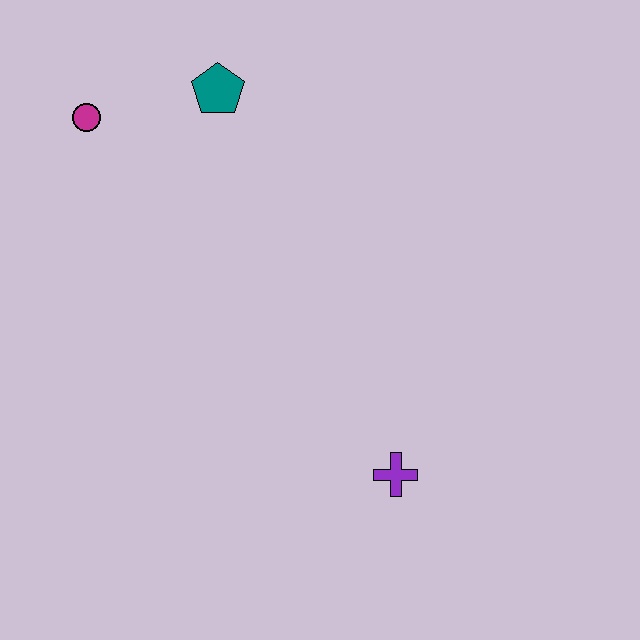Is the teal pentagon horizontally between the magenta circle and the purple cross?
Yes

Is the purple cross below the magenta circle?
Yes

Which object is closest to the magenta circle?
The teal pentagon is closest to the magenta circle.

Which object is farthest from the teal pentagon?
The purple cross is farthest from the teal pentagon.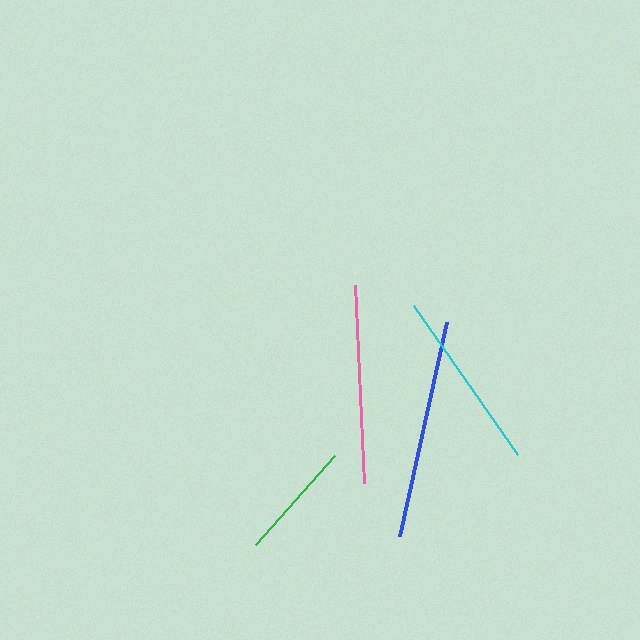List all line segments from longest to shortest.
From longest to shortest: blue, pink, cyan, green.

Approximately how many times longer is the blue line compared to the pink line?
The blue line is approximately 1.1 times the length of the pink line.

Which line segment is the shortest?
The green line is the shortest at approximately 119 pixels.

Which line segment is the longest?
The blue line is the longest at approximately 219 pixels.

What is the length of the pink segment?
The pink segment is approximately 198 pixels long.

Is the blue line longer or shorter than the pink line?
The blue line is longer than the pink line.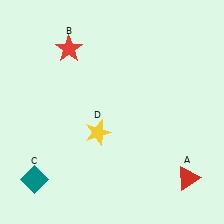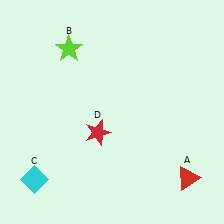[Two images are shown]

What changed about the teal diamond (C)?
In Image 1, C is teal. In Image 2, it changed to cyan.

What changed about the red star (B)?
In Image 1, B is red. In Image 2, it changed to lime.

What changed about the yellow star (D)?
In Image 1, D is yellow. In Image 2, it changed to red.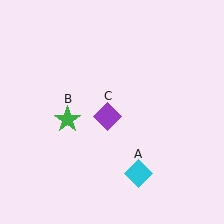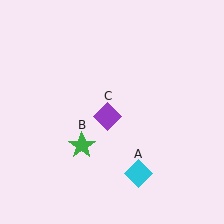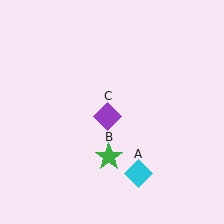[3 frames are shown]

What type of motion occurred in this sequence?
The green star (object B) rotated counterclockwise around the center of the scene.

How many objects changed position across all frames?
1 object changed position: green star (object B).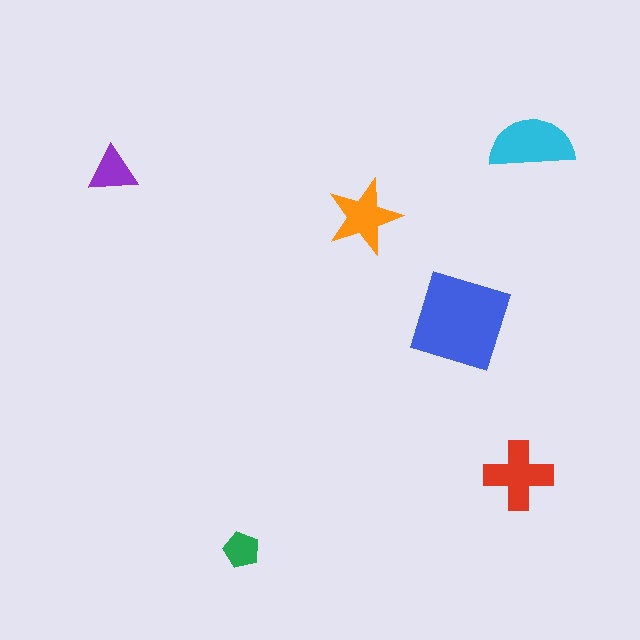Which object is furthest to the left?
The purple triangle is leftmost.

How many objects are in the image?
There are 6 objects in the image.